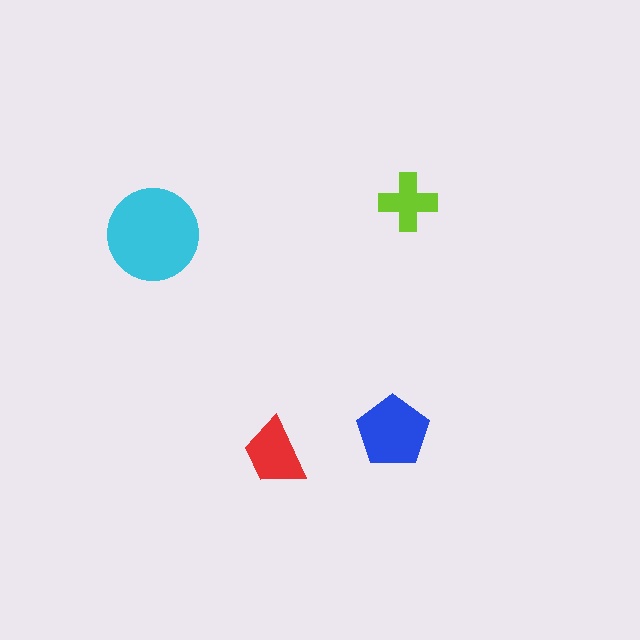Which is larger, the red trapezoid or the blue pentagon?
The blue pentagon.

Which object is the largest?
The cyan circle.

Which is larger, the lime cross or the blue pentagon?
The blue pentagon.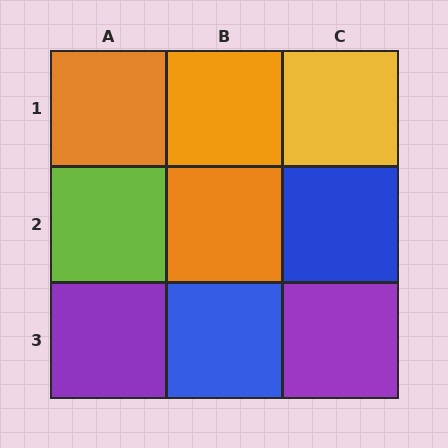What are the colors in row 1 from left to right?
Orange, orange, yellow.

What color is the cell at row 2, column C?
Blue.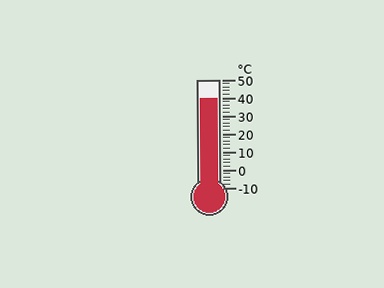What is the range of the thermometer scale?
The thermometer scale ranges from -10°C to 50°C.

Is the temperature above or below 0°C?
The temperature is above 0°C.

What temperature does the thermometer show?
The thermometer shows approximately 40°C.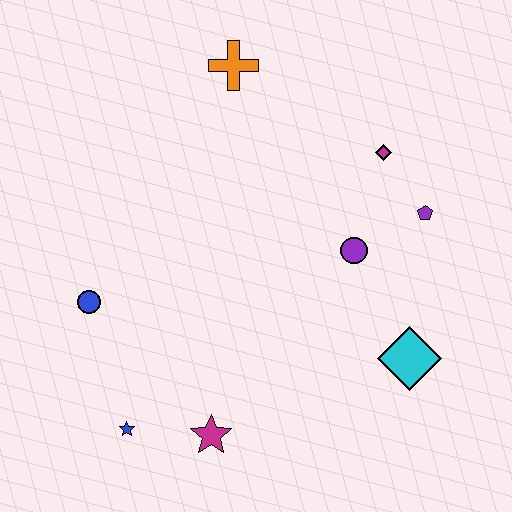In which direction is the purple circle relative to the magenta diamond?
The purple circle is below the magenta diamond.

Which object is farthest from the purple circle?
The blue star is farthest from the purple circle.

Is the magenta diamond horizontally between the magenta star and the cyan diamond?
Yes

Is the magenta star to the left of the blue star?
No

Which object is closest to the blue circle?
The blue star is closest to the blue circle.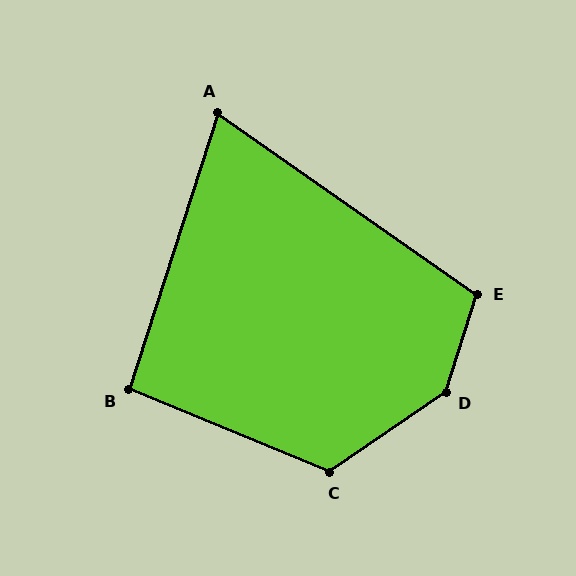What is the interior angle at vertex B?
Approximately 95 degrees (approximately right).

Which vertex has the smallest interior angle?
A, at approximately 73 degrees.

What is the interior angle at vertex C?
Approximately 123 degrees (obtuse).